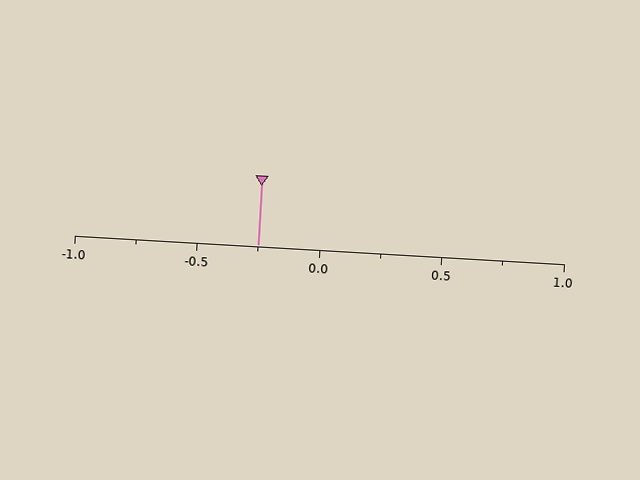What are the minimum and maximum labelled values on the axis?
The axis runs from -1.0 to 1.0.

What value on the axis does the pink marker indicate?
The marker indicates approximately -0.25.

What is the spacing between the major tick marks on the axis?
The major ticks are spaced 0.5 apart.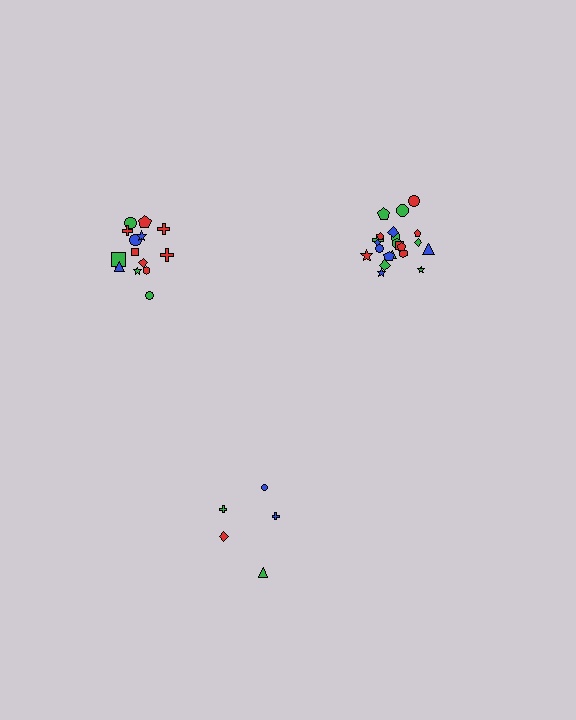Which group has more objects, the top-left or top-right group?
The top-right group.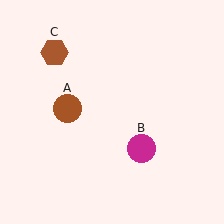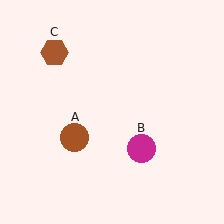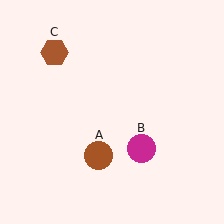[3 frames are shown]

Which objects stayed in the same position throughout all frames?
Magenta circle (object B) and brown hexagon (object C) remained stationary.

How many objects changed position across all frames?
1 object changed position: brown circle (object A).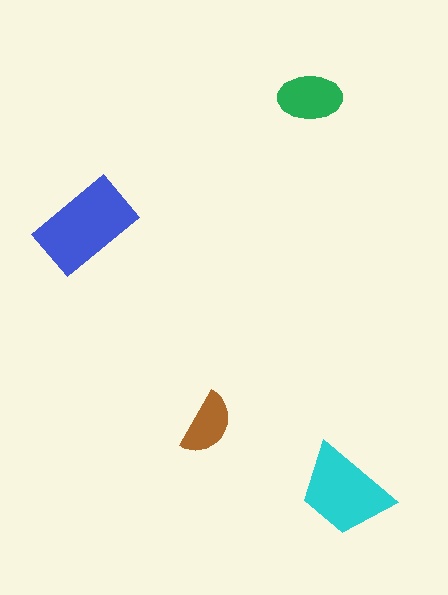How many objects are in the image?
There are 4 objects in the image.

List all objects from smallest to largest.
The brown semicircle, the green ellipse, the cyan trapezoid, the blue rectangle.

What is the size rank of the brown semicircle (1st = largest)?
4th.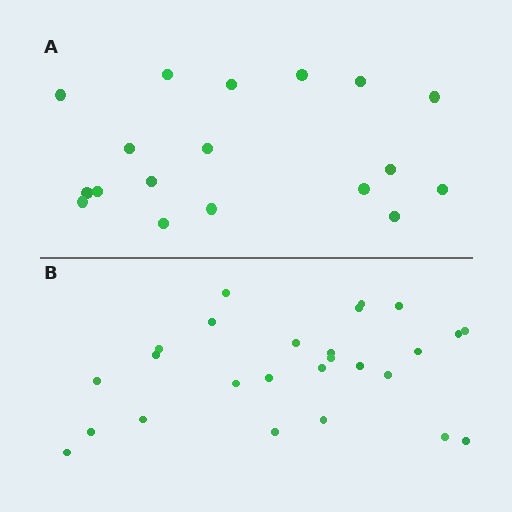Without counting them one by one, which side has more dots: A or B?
Region B (the bottom region) has more dots.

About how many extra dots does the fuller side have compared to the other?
Region B has roughly 8 or so more dots than region A.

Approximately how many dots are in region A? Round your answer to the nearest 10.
About 20 dots. (The exact count is 18, which rounds to 20.)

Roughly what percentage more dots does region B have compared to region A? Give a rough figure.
About 45% more.